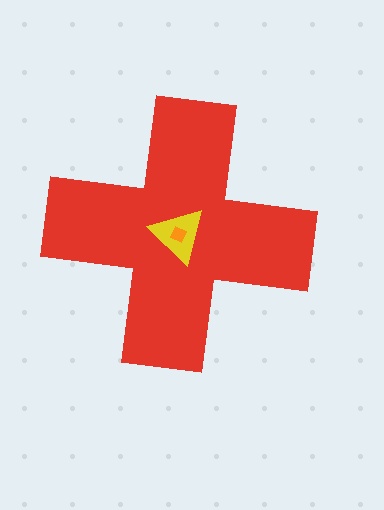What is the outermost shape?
The red cross.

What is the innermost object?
The orange diamond.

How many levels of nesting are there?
3.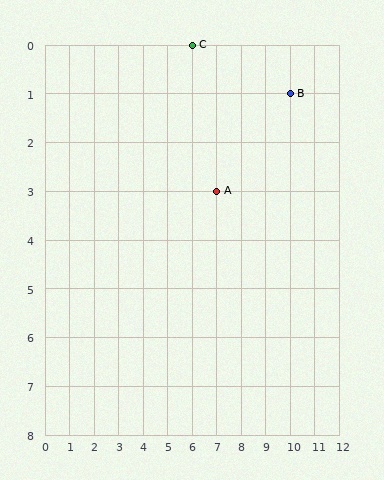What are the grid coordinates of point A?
Point A is at grid coordinates (7, 3).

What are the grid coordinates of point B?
Point B is at grid coordinates (10, 1).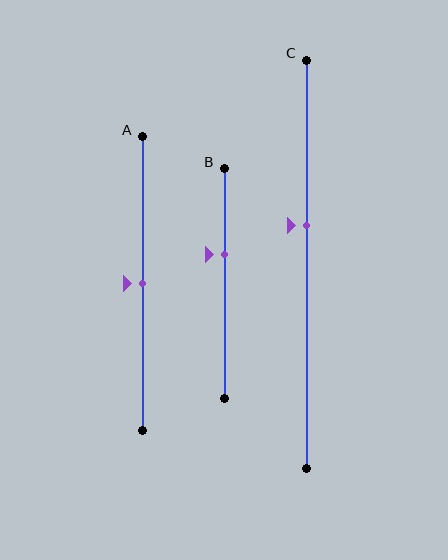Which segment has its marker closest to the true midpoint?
Segment A has its marker closest to the true midpoint.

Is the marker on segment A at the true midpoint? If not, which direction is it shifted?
Yes, the marker on segment A is at the true midpoint.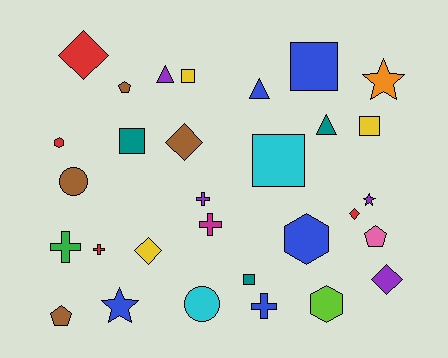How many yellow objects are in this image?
There are 3 yellow objects.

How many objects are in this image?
There are 30 objects.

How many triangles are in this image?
There are 3 triangles.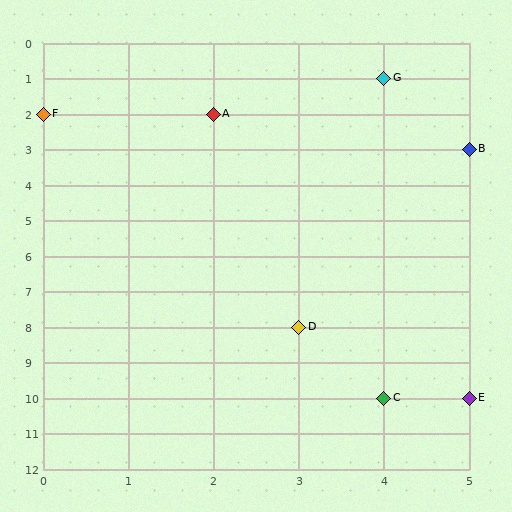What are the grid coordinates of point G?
Point G is at grid coordinates (4, 1).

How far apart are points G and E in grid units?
Points G and E are 1 column and 9 rows apart (about 9.1 grid units diagonally).